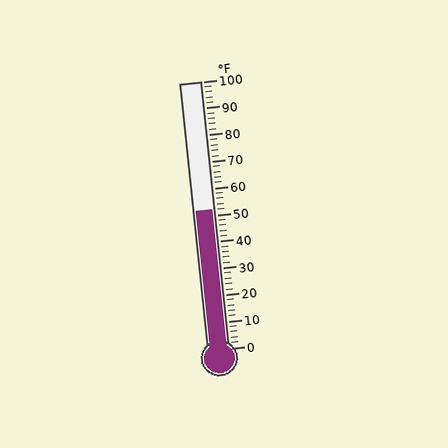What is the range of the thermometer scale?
The thermometer scale ranges from 0°F to 100°F.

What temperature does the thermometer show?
The thermometer shows approximately 52°F.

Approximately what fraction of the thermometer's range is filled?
The thermometer is filled to approximately 50% of its range.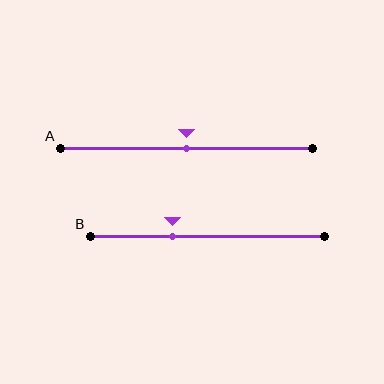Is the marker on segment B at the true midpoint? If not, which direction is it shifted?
No, the marker on segment B is shifted to the left by about 15% of the segment length.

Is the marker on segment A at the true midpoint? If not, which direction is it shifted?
Yes, the marker on segment A is at the true midpoint.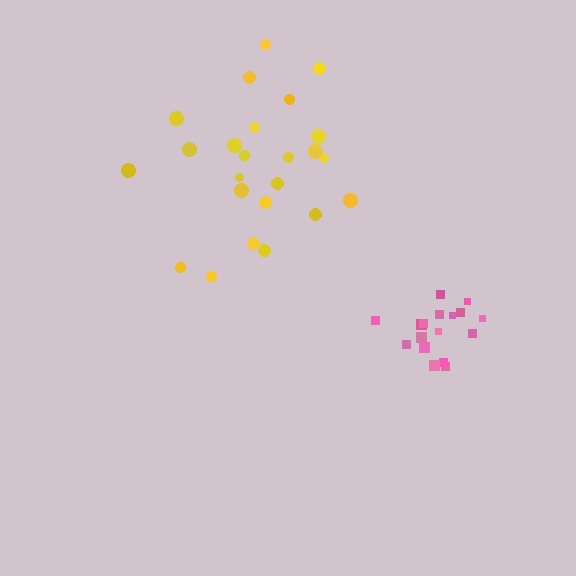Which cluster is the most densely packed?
Pink.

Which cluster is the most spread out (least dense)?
Yellow.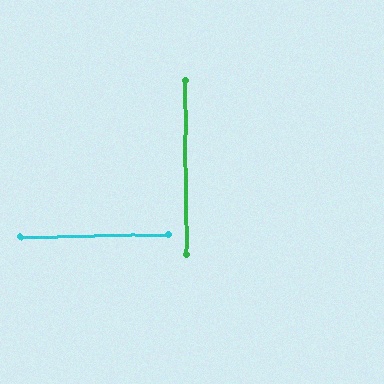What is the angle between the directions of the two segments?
Approximately 89 degrees.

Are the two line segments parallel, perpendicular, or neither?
Perpendicular — they meet at approximately 89°.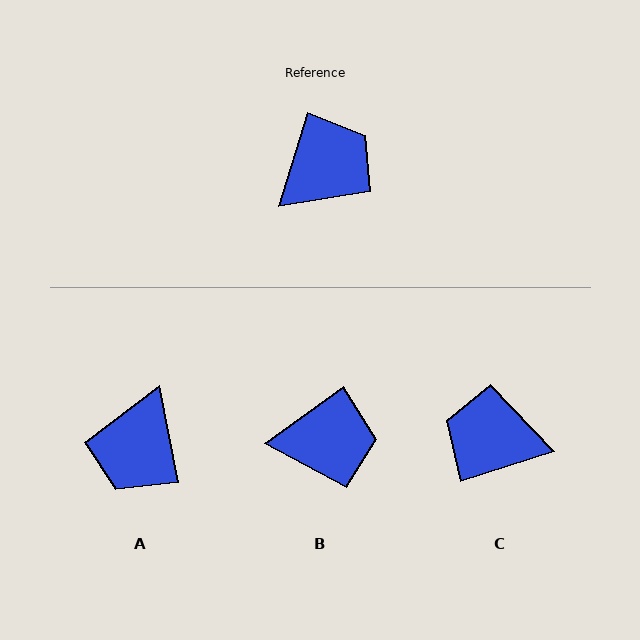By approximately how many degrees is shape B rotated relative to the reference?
Approximately 37 degrees clockwise.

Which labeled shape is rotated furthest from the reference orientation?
A, about 152 degrees away.